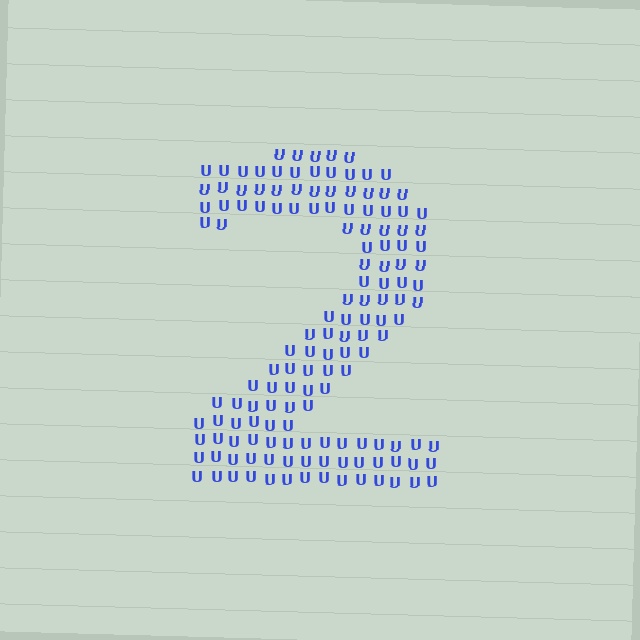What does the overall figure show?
The overall figure shows the digit 2.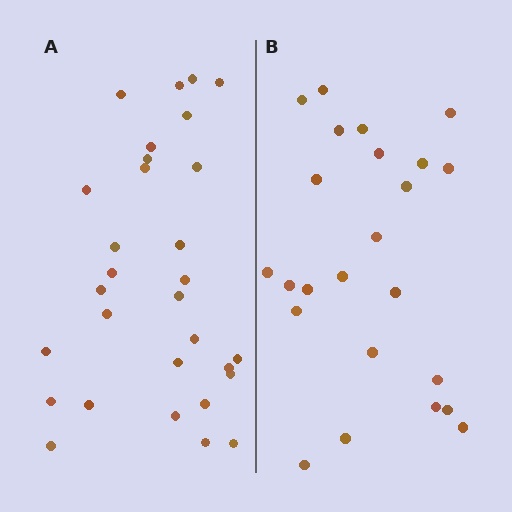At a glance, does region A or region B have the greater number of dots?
Region A (the left region) has more dots.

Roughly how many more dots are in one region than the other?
Region A has about 6 more dots than region B.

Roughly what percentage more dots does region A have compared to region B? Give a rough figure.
About 25% more.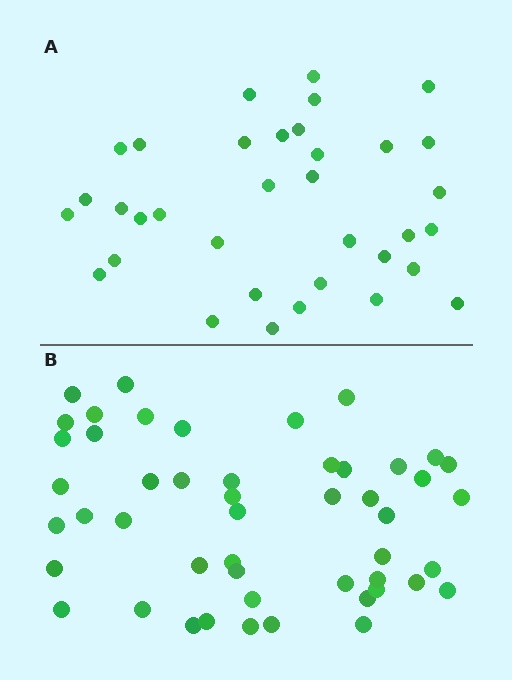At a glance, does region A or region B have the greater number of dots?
Region B (the bottom region) has more dots.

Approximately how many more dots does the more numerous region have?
Region B has approximately 15 more dots than region A.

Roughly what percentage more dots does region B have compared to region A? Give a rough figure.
About 40% more.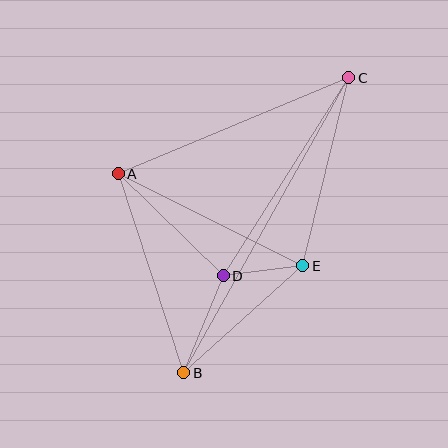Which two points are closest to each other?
Points D and E are closest to each other.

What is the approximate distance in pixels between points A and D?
The distance between A and D is approximately 146 pixels.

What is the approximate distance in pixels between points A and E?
The distance between A and E is approximately 206 pixels.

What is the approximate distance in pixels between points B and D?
The distance between B and D is approximately 105 pixels.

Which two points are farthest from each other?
Points B and C are farthest from each other.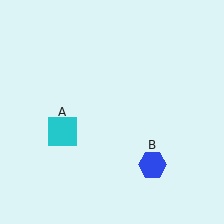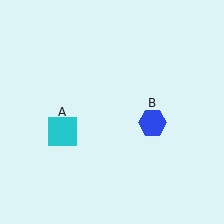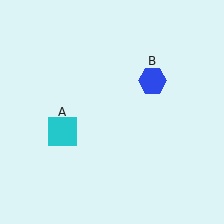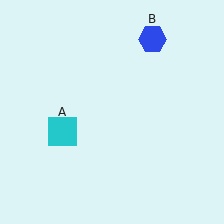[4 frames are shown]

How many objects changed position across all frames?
1 object changed position: blue hexagon (object B).